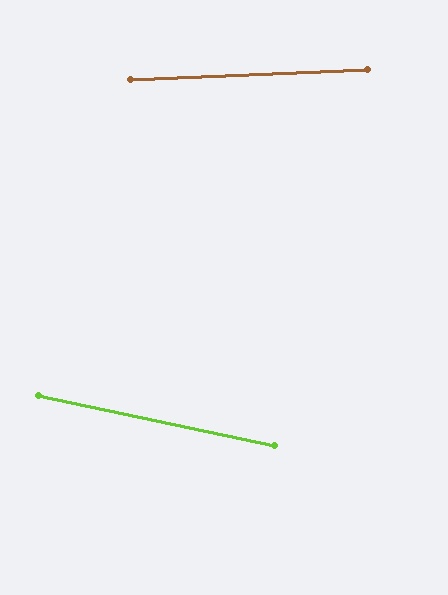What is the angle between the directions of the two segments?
Approximately 14 degrees.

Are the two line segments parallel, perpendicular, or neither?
Neither parallel nor perpendicular — they differ by about 14°.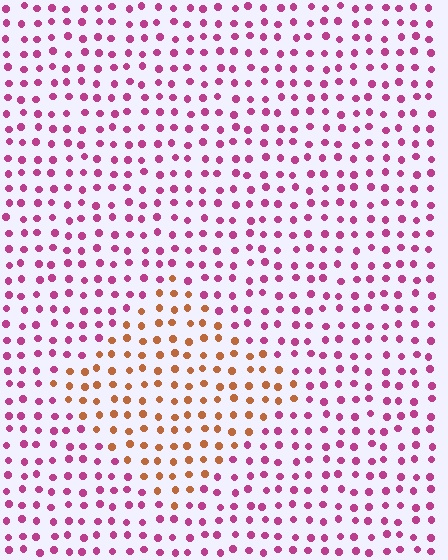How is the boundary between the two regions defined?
The boundary is defined purely by a slight shift in hue (about 59 degrees). Spacing, size, and orientation are identical on both sides.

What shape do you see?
I see a diamond.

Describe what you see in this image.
The image is filled with small magenta elements in a uniform arrangement. A diamond-shaped region is visible where the elements are tinted to a slightly different hue, forming a subtle color boundary.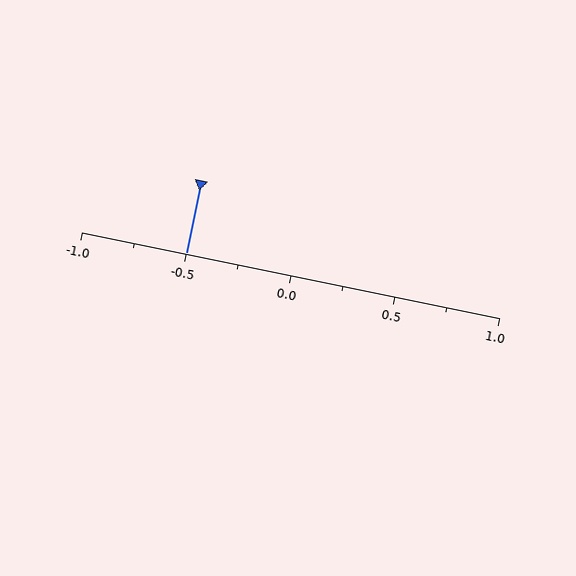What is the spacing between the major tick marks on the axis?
The major ticks are spaced 0.5 apart.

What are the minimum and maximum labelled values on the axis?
The axis runs from -1.0 to 1.0.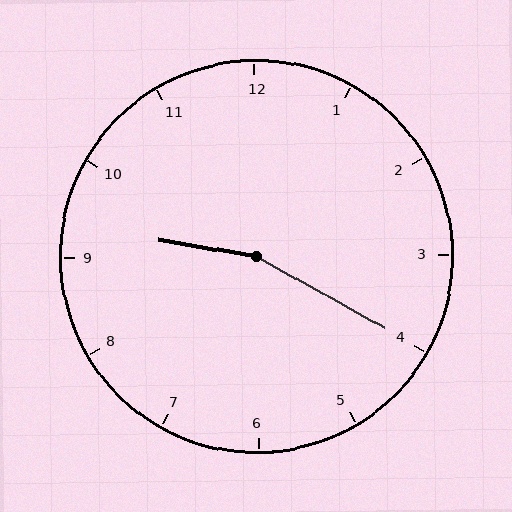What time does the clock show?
9:20.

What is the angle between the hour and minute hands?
Approximately 160 degrees.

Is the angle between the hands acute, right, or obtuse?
It is obtuse.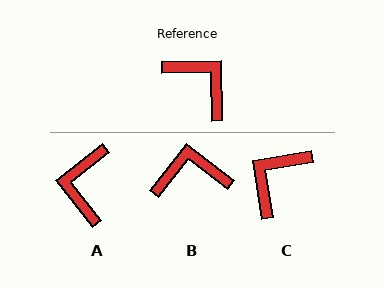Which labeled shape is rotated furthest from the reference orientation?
A, about 127 degrees away.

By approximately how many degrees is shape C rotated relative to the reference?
Approximately 98 degrees counter-clockwise.